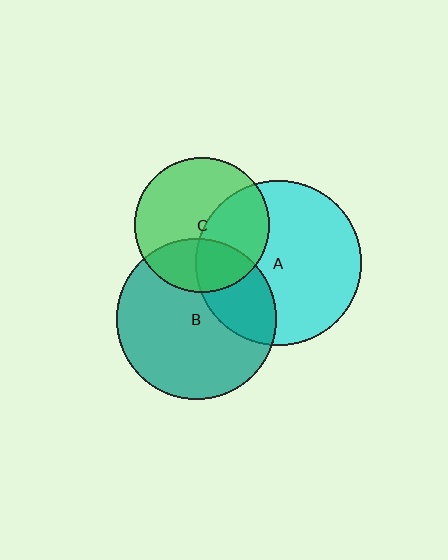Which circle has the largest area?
Circle A (cyan).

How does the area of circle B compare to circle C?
Approximately 1.4 times.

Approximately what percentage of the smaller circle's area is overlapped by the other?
Approximately 30%.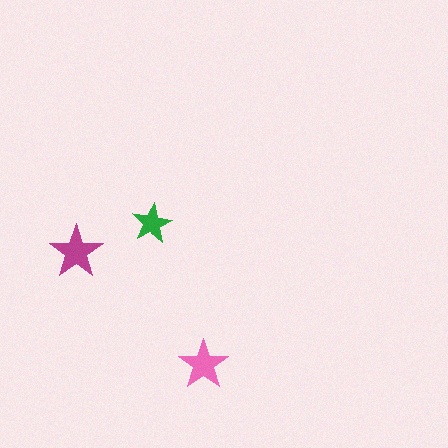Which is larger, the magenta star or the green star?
The magenta one.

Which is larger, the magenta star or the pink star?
The magenta one.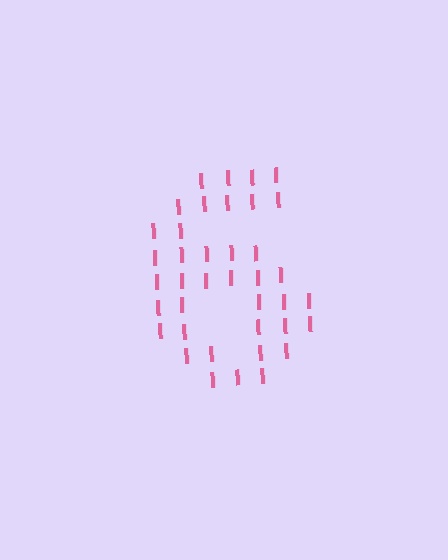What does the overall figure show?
The overall figure shows the digit 6.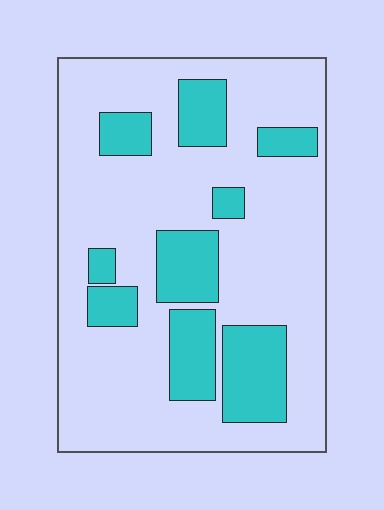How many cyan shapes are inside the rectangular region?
9.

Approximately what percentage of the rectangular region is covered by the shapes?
Approximately 25%.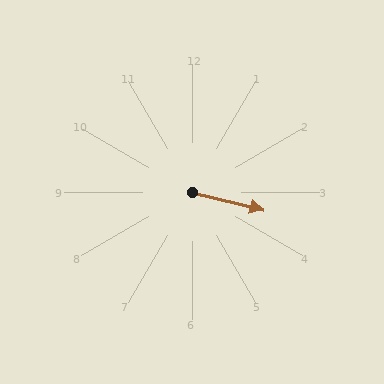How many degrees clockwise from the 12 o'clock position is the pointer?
Approximately 104 degrees.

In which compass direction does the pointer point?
East.